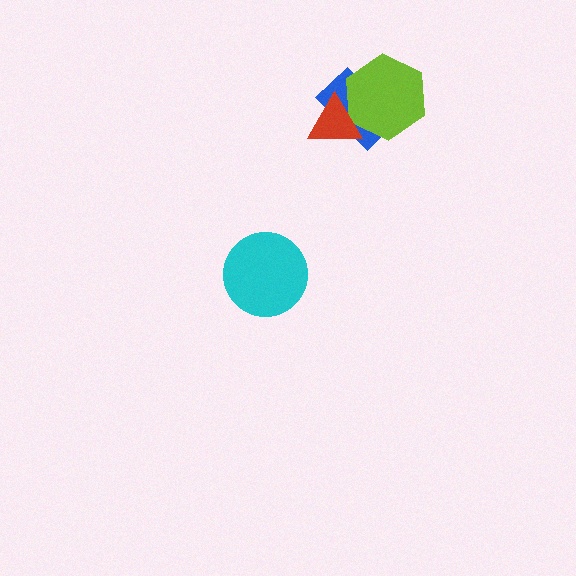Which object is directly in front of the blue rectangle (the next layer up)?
The lime hexagon is directly in front of the blue rectangle.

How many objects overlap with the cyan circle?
0 objects overlap with the cyan circle.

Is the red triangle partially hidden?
No, no other shape covers it.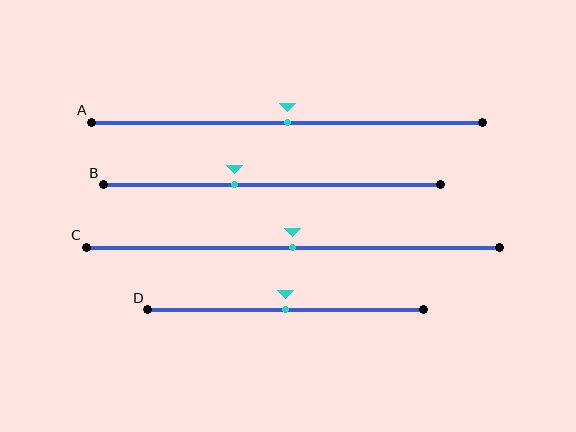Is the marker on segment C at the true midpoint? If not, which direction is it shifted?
Yes, the marker on segment C is at the true midpoint.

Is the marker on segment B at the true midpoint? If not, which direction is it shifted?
No, the marker on segment B is shifted to the left by about 11% of the segment length.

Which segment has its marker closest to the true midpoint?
Segment A has its marker closest to the true midpoint.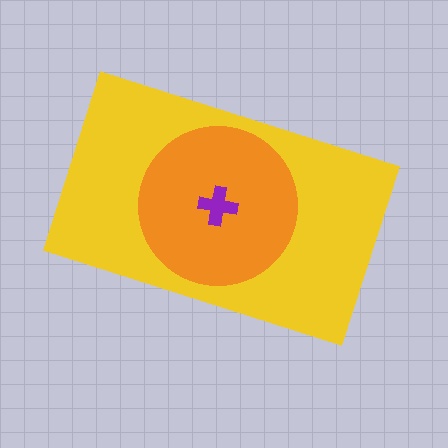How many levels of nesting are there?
3.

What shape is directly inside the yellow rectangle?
The orange circle.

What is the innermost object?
The purple cross.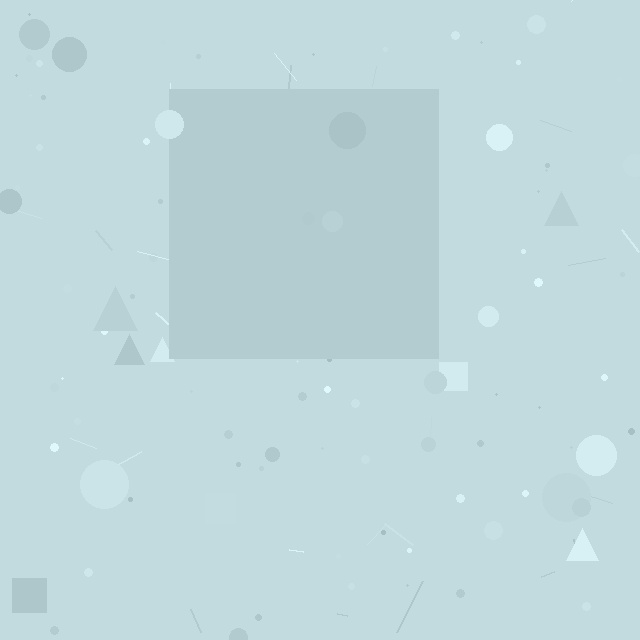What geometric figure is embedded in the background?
A square is embedded in the background.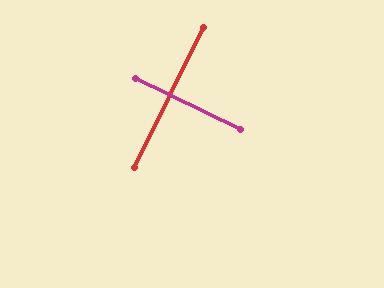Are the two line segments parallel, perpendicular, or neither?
Perpendicular — they meet at approximately 90°.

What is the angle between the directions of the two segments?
Approximately 90 degrees.